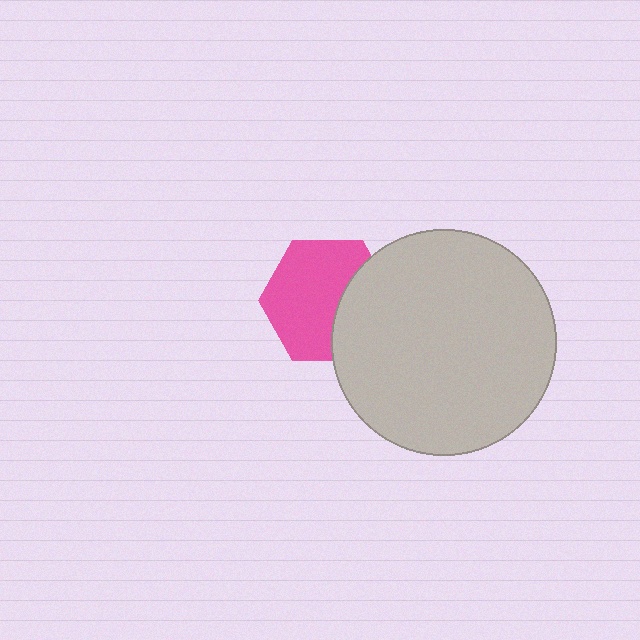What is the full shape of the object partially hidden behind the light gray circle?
The partially hidden object is a pink hexagon.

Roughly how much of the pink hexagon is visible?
Most of it is visible (roughly 66%).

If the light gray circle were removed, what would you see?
You would see the complete pink hexagon.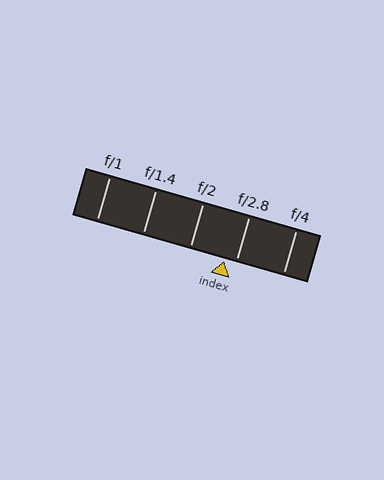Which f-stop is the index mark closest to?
The index mark is closest to f/2.8.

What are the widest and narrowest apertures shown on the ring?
The widest aperture shown is f/1 and the narrowest is f/4.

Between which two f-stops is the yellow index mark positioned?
The index mark is between f/2 and f/2.8.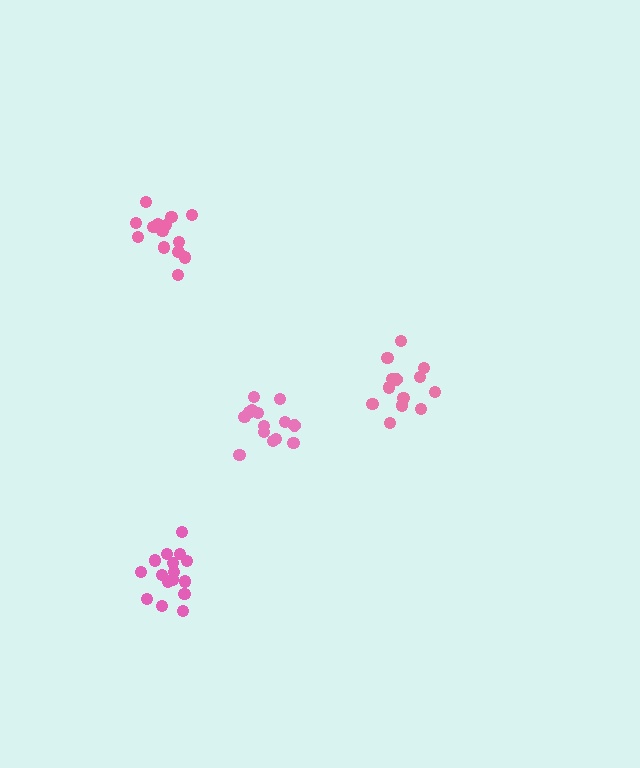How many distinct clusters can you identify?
There are 4 distinct clusters.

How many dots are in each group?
Group 1: 13 dots, Group 2: 14 dots, Group 3: 14 dots, Group 4: 16 dots (57 total).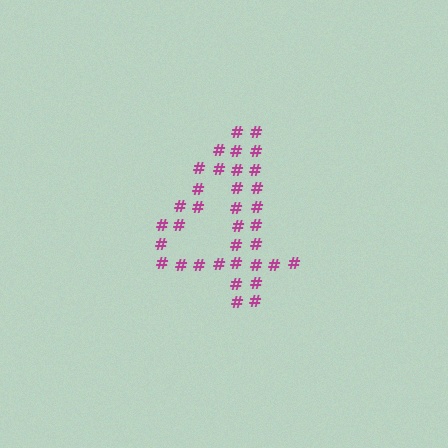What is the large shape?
The large shape is the digit 4.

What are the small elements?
The small elements are hash symbols.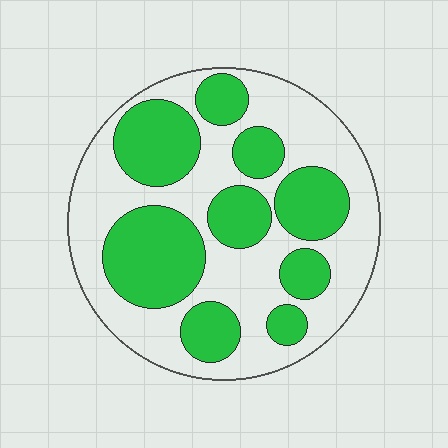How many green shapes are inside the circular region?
9.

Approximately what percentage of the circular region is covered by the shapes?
Approximately 45%.